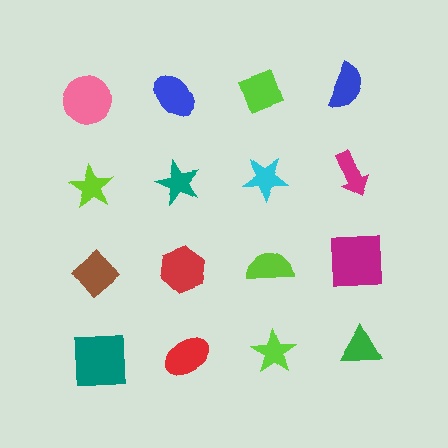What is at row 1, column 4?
A blue semicircle.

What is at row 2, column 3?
A cyan star.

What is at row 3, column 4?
A magenta square.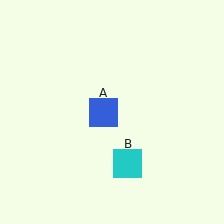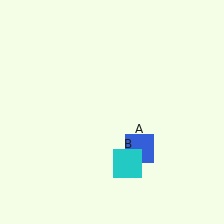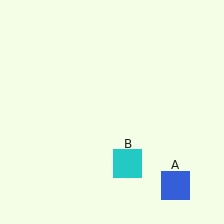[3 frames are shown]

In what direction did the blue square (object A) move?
The blue square (object A) moved down and to the right.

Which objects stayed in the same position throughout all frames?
Cyan square (object B) remained stationary.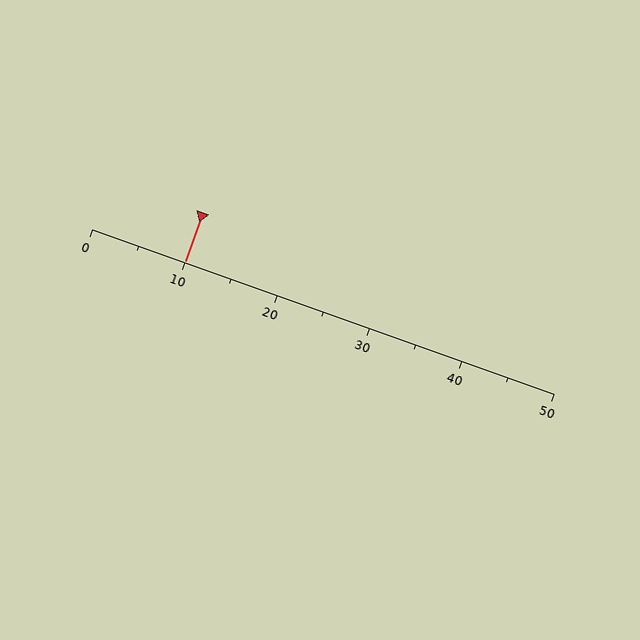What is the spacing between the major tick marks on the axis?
The major ticks are spaced 10 apart.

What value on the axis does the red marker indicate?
The marker indicates approximately 10.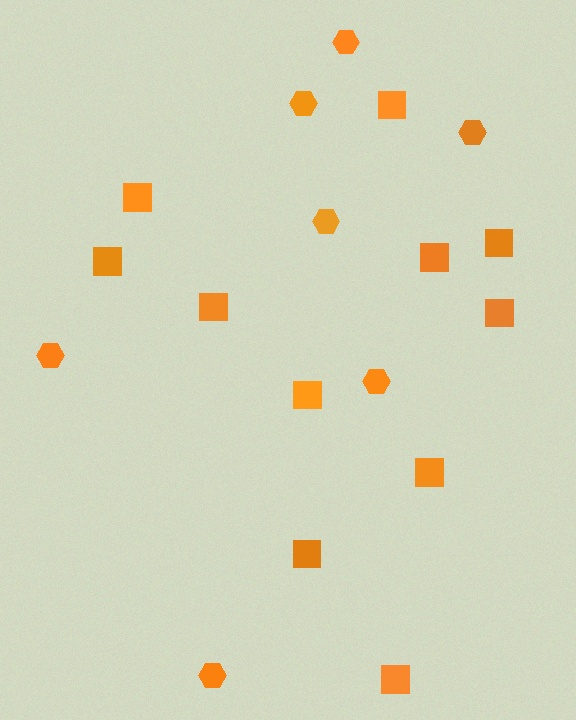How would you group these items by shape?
There are 2 groups: one group of squares (11) and one group of hexagons (7).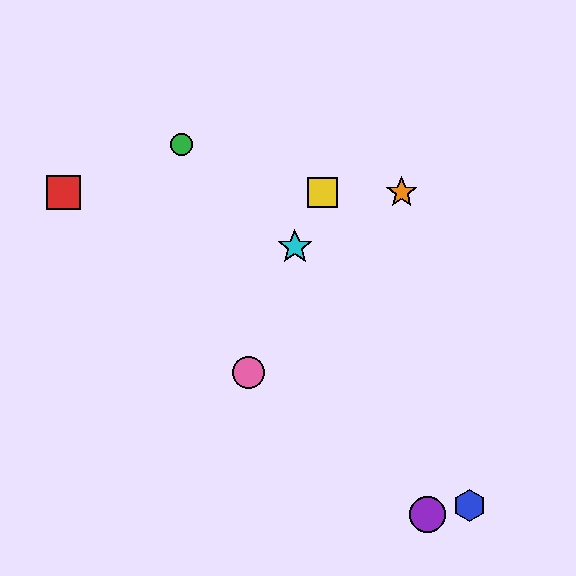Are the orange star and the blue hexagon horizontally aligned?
No, the orange star is at y≈192 and the blue hexagon is at y≈506.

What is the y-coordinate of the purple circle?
The purple circle is at y≈515.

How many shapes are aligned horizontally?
3 shapes (the red square, the yellow square, the orange star) are aligned horizontally.